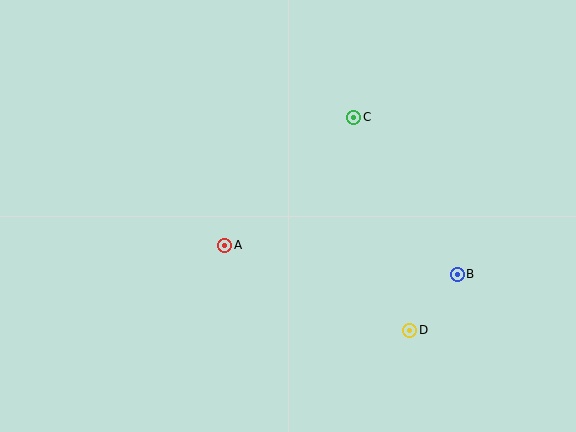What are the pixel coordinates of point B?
Point B is at (457, 274).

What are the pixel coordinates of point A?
Point A is at (225, 245).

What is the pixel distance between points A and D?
The distance between A and D is 204 pixels.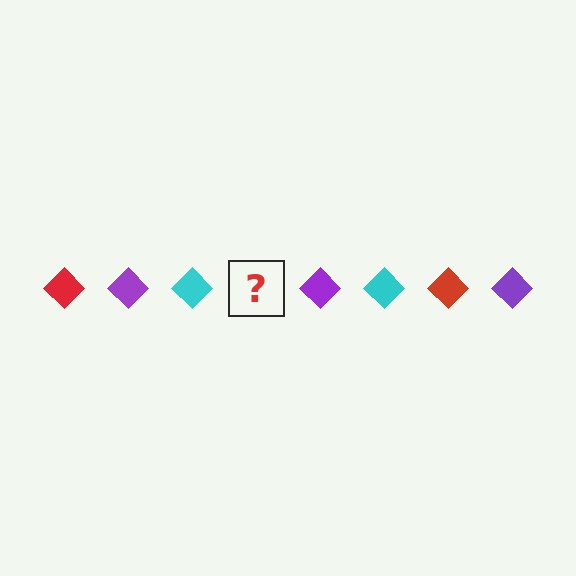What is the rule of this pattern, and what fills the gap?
The rule is that the pattern cycles through red, purple, cyan diamonds. The gap should be filled with a red diamond.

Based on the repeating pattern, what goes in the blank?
The blank should be a red diamond.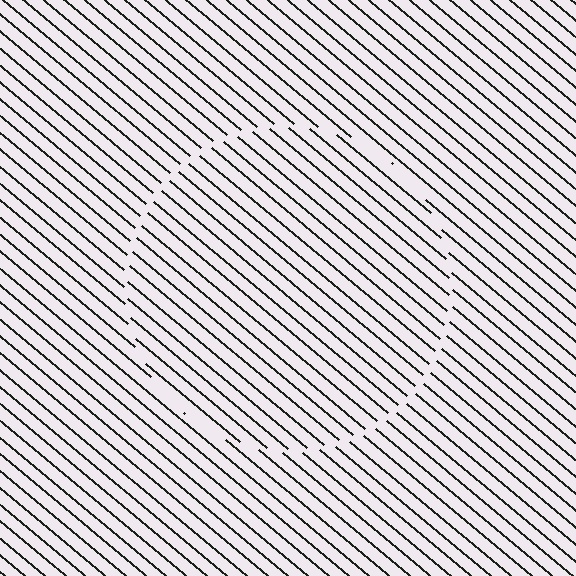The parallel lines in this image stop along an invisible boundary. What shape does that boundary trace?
An illusory circle. The interior of the shape contains the same grating, shifted by half a period — the contour is defined by the phase discontinuity where line-ends from the inner and outer gratings abut.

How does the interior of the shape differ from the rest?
The interior of the shape contains the same grating, shifted by half a period — the contour is defined by the phase discontinuity where line-ends from the inner and outer gratings abut.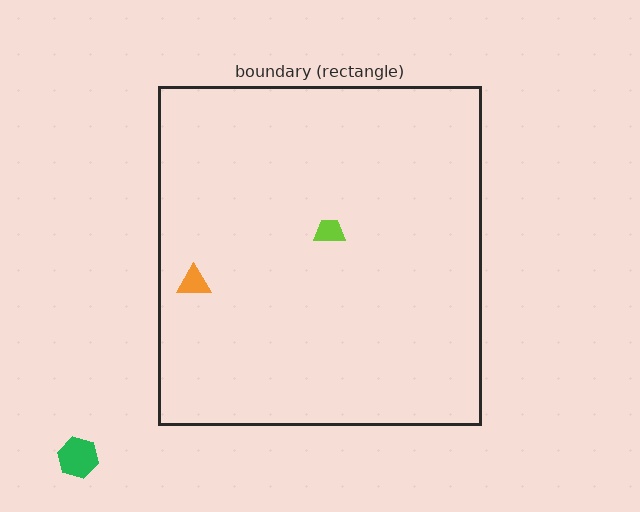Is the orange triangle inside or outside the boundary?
Inside.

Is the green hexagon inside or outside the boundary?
Outside.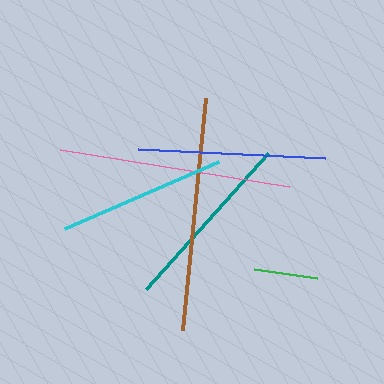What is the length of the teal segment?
The teal segment is approximately 182 pixels long.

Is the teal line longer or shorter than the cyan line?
The teal line is longer than the cyan line.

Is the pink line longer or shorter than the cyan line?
The pink line is longer than the cyan line.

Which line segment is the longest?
The brown line is the longest at approximately 233 pixels.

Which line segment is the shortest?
The green line is the shortest at approximately 63 pixels.